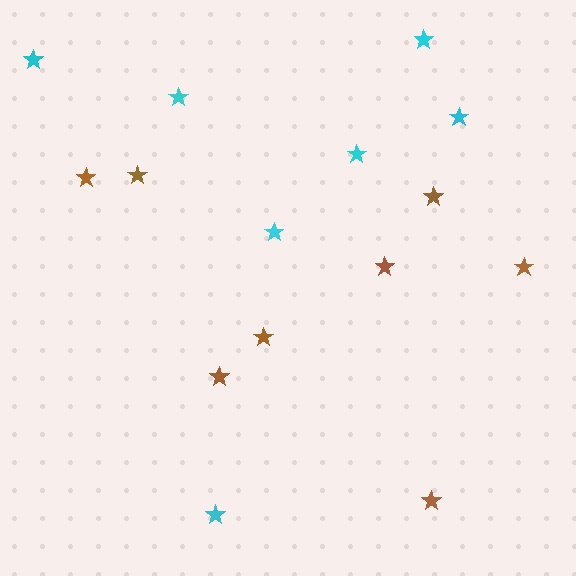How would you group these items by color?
There are 2 groups: one group of brown stars (8) and one group of cyan stars (7).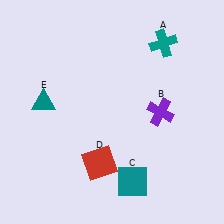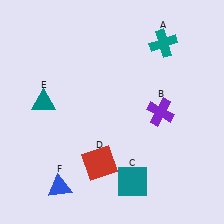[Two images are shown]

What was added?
A blue triangle (F) was added in Image 2.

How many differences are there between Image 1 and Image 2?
There is 1 difference between the two images.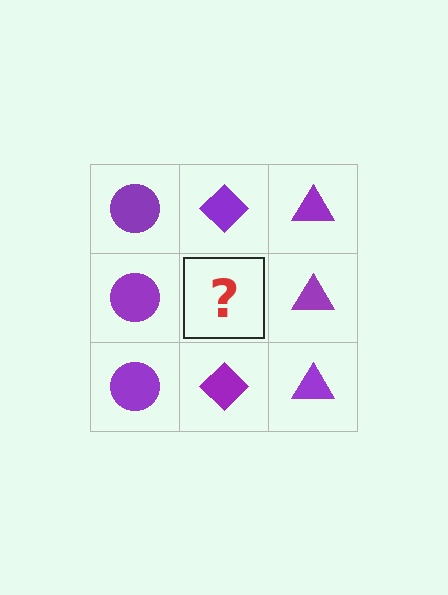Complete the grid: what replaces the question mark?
The question mark should be replaced with a purple diamond.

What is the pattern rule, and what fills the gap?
The rule is that each column has a consistent shape. The gap should be filled with a purple diamond.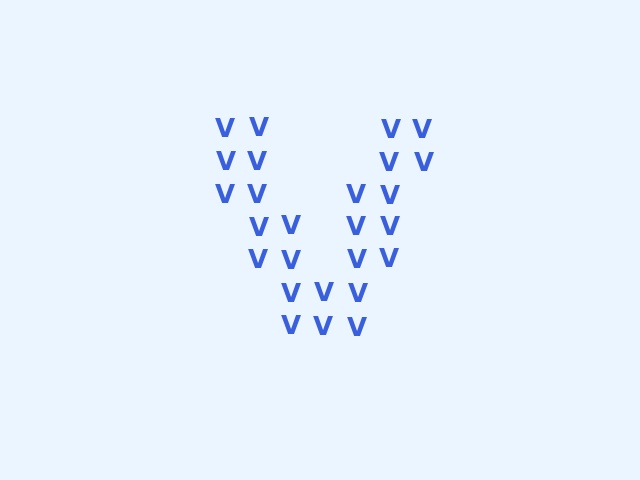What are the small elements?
The small elements are letter V's.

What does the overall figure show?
The overall figure shows the letter V.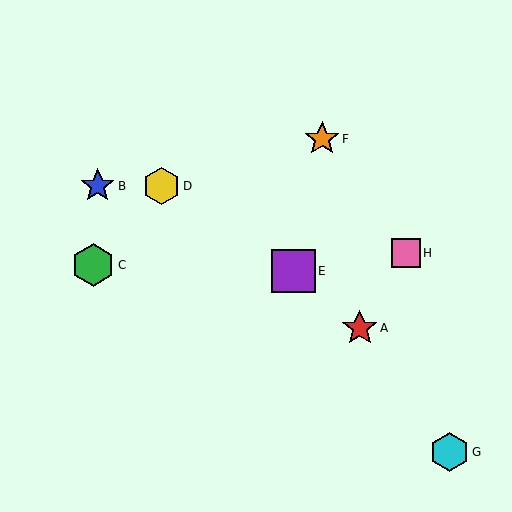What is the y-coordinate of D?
Object D is at y≈186.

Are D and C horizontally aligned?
No, D is at y≈186 and C is at y≈265.